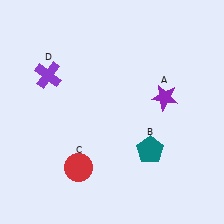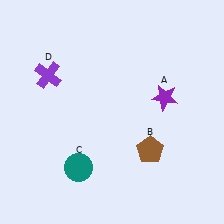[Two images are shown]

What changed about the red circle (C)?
In Image 1, C is red. In Image 2, it changed to teal.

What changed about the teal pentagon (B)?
In Image 1, B is teal. In Image 2, it changed to brown.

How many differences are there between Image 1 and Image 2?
There are 2 differences between the two images.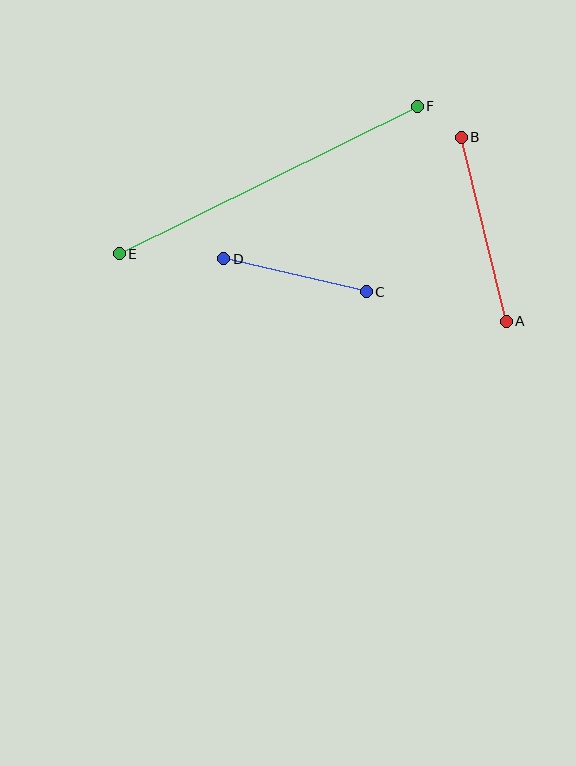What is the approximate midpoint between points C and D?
The midpoint is at approximately (295, 275) pixels.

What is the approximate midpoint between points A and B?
The midpoint is at approximately (484, 229) pixels.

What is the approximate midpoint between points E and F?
The midpoint is at approximately (268, 180) pixels.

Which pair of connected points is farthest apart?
Points E and F are farthest apart.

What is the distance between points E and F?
The distance is approximately 333 pixels.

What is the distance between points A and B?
The distance is approximately 189 pixels.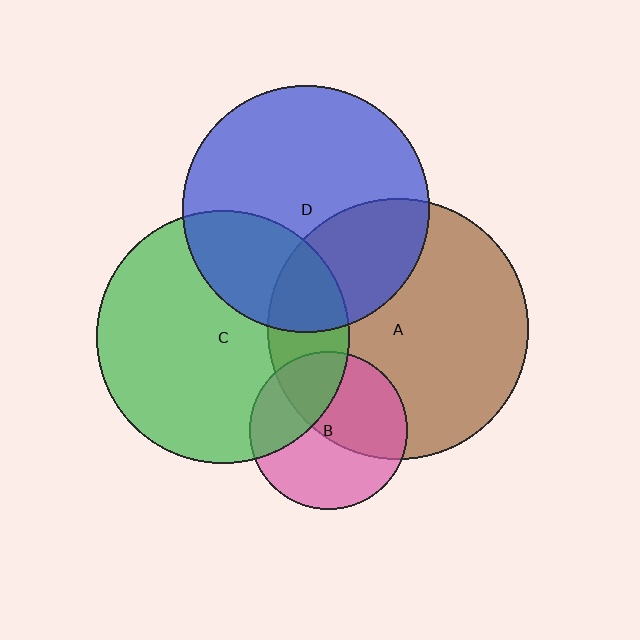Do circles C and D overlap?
Yes.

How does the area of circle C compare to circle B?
Approximately 2.6 times.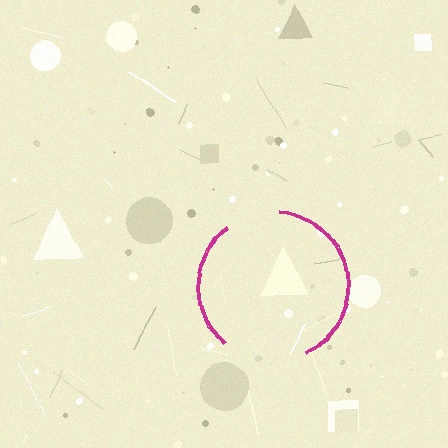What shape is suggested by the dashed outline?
The dashed outline suggests a circle.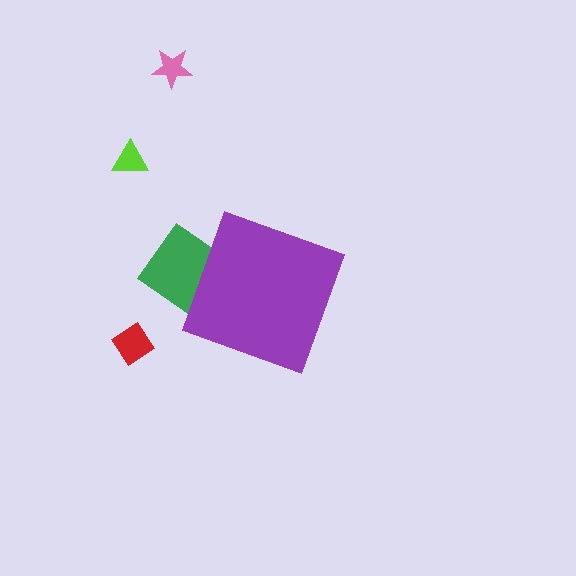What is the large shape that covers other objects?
A purple diamond.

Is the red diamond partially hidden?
No, the red diamond is fully visible.